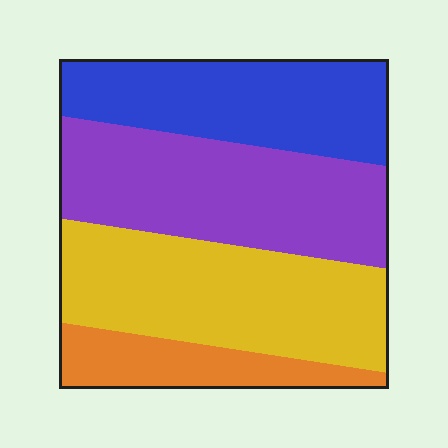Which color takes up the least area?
Orange, at roughly 15%.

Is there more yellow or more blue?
Yellow.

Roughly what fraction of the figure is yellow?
Yellow takes up about one third (1/3) of the figure.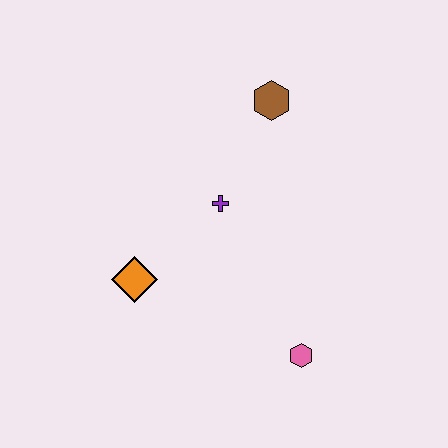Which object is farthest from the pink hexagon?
The brown hexagon is farthest from the pink hexagon.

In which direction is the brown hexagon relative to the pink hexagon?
The brown hexagon is above the pink hexagon.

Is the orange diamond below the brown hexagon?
Yes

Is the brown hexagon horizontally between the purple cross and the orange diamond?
No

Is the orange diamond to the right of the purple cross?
No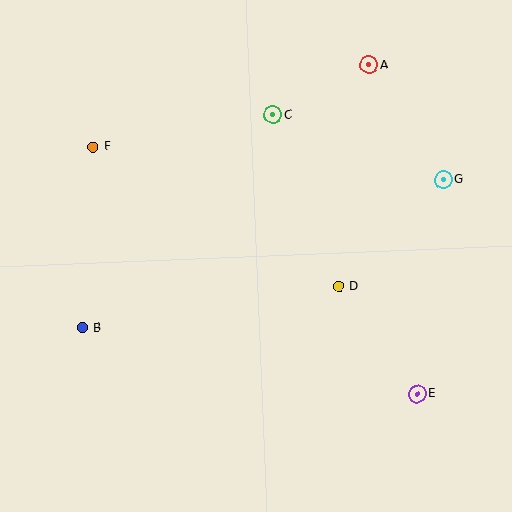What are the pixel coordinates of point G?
Point G is at (443, 180).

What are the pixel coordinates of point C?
Point C is at (273, 115).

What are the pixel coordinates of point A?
Point A is at (369, 65).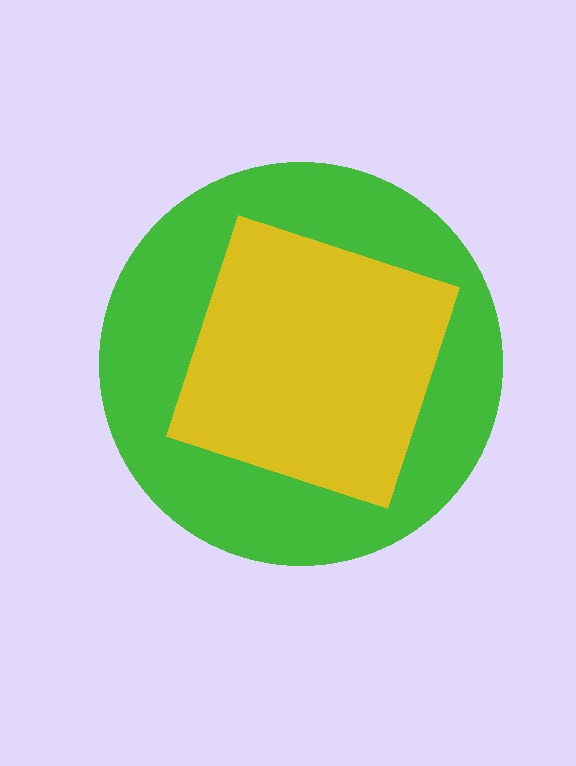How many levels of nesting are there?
2.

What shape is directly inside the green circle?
The yellow square.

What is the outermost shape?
The green circle.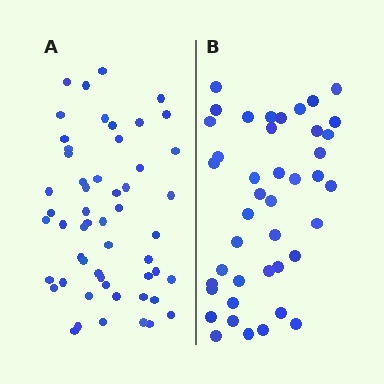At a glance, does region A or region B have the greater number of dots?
Region A (the left region) has more dots.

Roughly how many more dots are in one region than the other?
Region A has roughly 12 or so more dots than region B.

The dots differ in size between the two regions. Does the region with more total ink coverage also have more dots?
No. Region B has more total ink coverage because its dots are larger, but region A actually contains more individual dots. Total area can be misleading — the number of items is what matters here.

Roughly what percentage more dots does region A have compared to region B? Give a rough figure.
About 30% more.